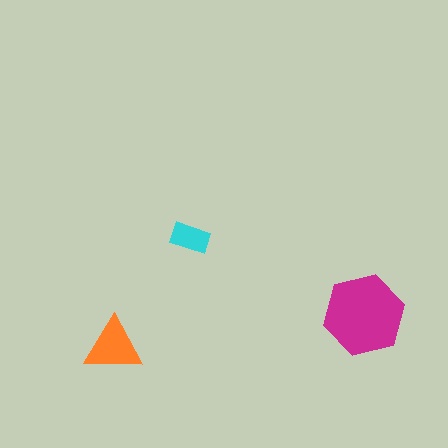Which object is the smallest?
The cyan rectangle.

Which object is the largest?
The magenta hexagon.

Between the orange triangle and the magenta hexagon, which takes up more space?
The magenta hexagon.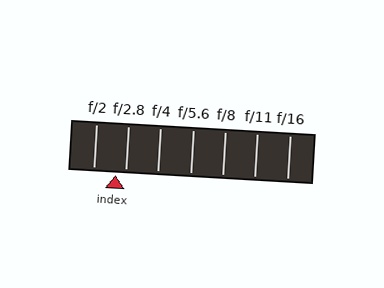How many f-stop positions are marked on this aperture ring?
There are 7 f-stop positions marked.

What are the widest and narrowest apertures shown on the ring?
The widest aperture shown is f/2 and the narrowest is f/16.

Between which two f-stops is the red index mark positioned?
The index mark is between f/2 and f/2.8.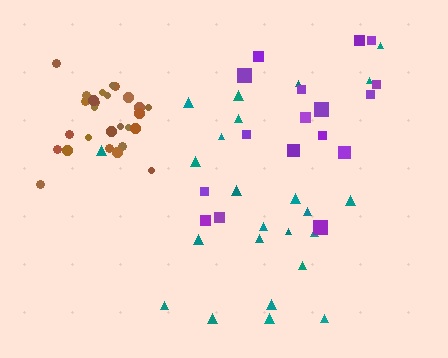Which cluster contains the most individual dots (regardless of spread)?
Brown (28).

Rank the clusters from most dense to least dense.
brown, teal, purple.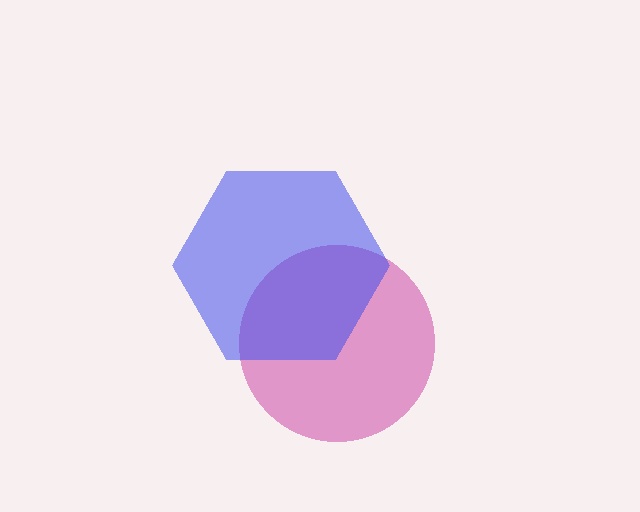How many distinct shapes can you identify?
There are 2 distinct shapes: a magenta circle, a blue hexagon.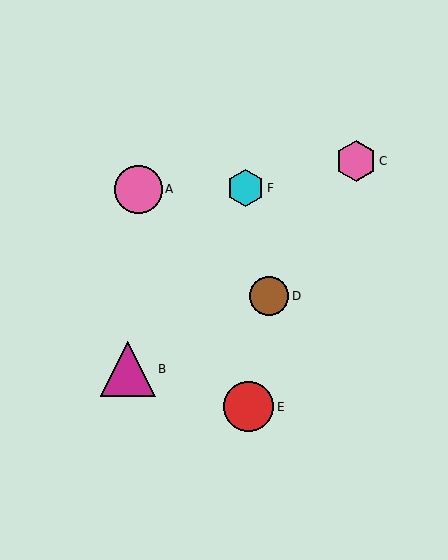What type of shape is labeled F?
Shape F is a cyan hexagon.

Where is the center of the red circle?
The center of the red circle is at (249, 407).